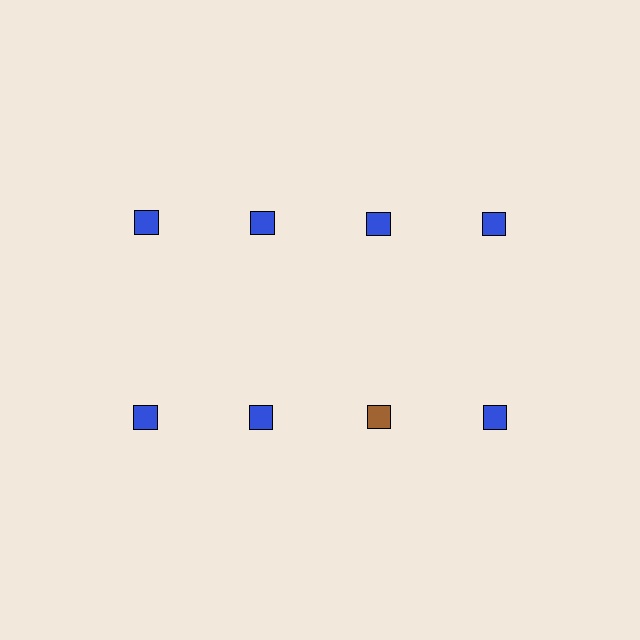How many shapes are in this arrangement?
There are 8 shapes arranged in a grid pattern.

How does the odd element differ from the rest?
It has a different color: brown instead of blue.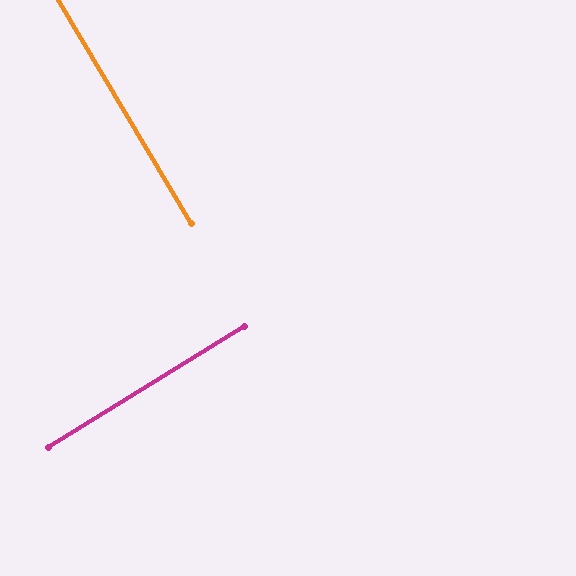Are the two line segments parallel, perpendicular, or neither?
Perpendicular — they meet at approximately 89°.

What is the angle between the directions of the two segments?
Approximately 89 degrees.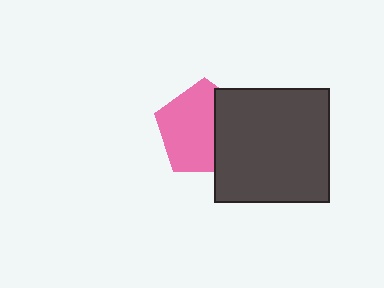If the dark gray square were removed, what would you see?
You would see the complete pink pentagon.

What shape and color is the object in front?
The object in front is a dark gray square.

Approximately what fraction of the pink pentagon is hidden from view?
Roughly 37% of the pink pentagon is hidden behind the dark gray square.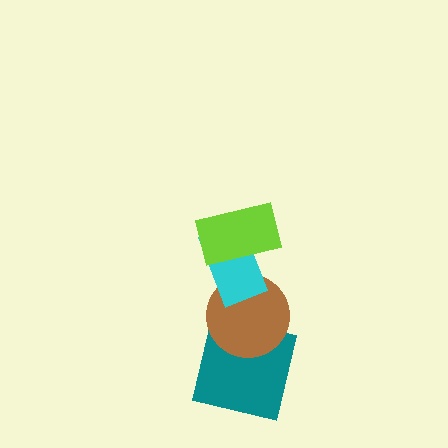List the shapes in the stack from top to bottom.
From top to bottom: the lime rectangle, the cyan rectangle, the brown circle, the teal square.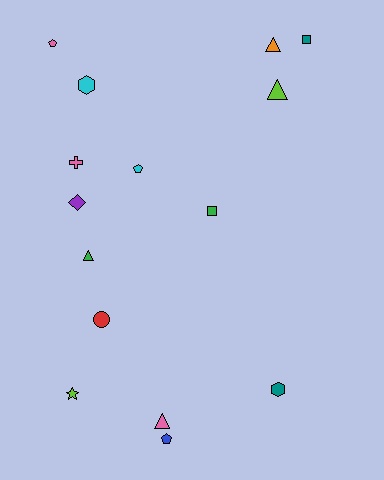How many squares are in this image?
There are 2 squares.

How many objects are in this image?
There are 15 objects.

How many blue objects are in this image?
There is 1 blue object.